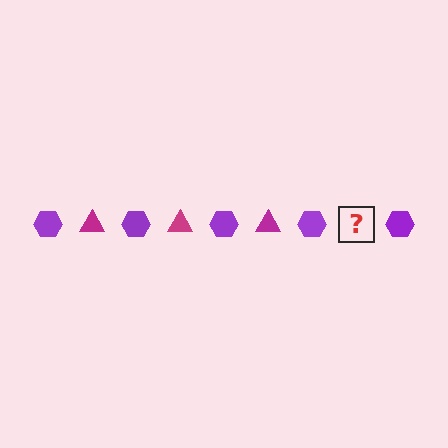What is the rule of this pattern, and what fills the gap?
The rule is that the pattern alternates between purple hexagon and magenta triangle. The gap should be filled with a magenta triangle.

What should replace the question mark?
The question mark should be replaced with a magenta triangle.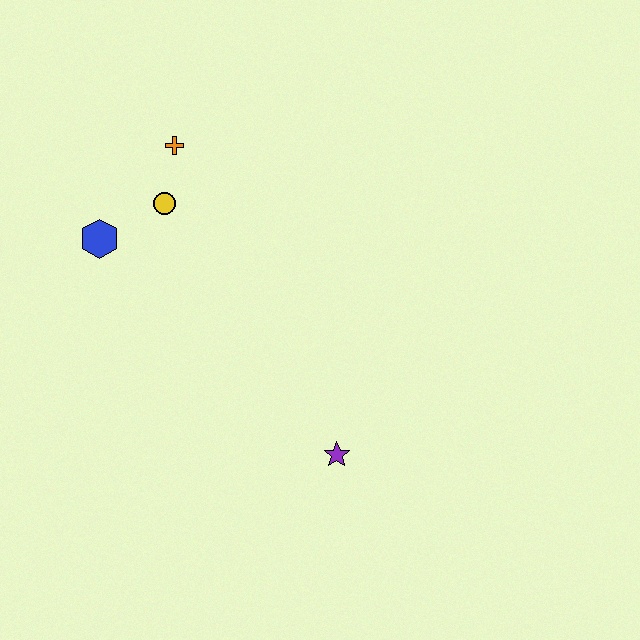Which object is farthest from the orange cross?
The purple star is farthest from the orange cross.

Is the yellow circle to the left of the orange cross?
Yes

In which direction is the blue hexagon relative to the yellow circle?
The blue hexagon is to the left of the yellow circle.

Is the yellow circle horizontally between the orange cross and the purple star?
No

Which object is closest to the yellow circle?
The orange cross is closest to the yellow circle.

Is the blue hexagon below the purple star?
No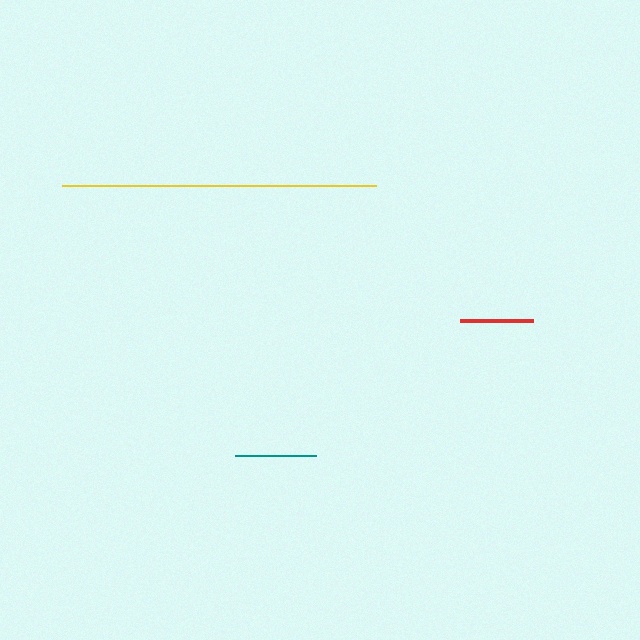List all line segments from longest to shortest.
From longest to shortest: yellow, teal, red.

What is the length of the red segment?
The red segment is approximately 72 pixels long.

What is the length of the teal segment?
The teal segment is approximately 81 pixels long.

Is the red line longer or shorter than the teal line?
The teal line is longer than the red line.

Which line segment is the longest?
The yellow line is the longest at approximately 314 pixels.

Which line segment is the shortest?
The red line is the shortest at approximately 72 pixels.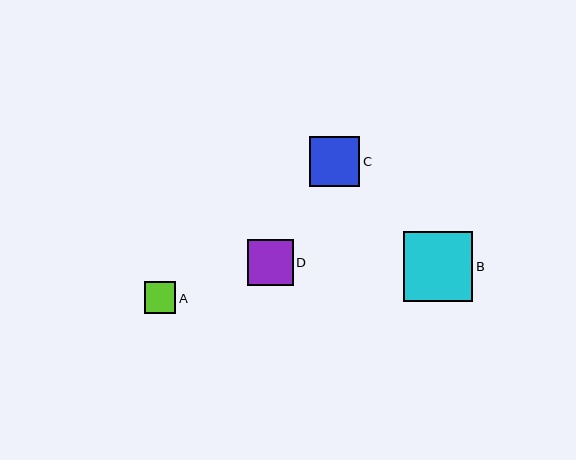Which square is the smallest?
Square A is the smallest with a size of approximately 32 pixels.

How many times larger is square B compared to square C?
Square B is approximately 1.4 times the size of square C.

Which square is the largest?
Square B is the largest with a size of approximately 70 pixels.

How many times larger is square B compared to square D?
Square B is approximately 1.5 times the size of square D.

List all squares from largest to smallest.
From largest to smallest: B, C, D, A.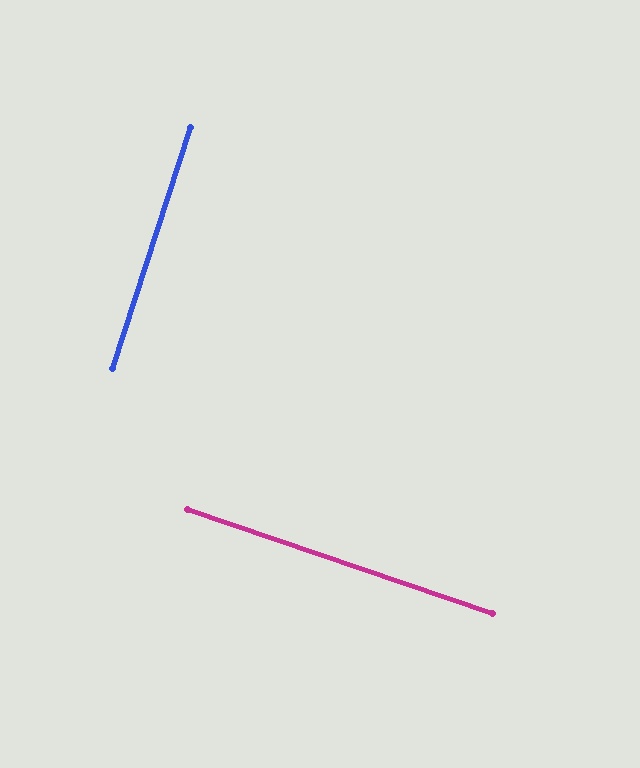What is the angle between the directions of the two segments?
Approximately 89 degrees.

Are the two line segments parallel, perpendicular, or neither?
Perpendicular — they meet at approximately 89°.